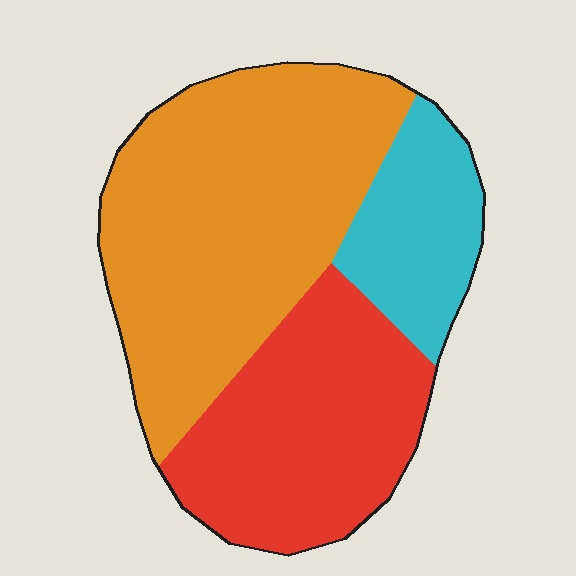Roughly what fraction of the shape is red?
Red covers about 35% of the shape.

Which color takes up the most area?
Orange, at roughly 50%.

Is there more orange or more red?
Orange.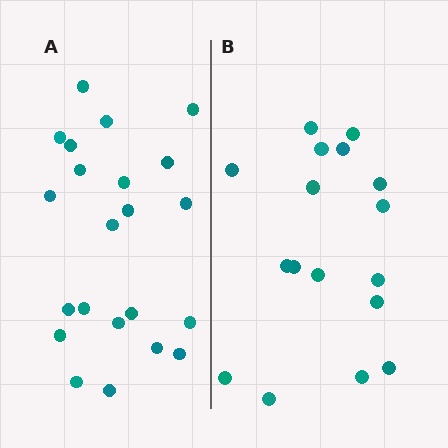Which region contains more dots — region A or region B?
Region A (the left region) has more dots.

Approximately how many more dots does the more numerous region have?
Region A has about 5 more dots than region B.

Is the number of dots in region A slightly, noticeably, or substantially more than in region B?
Region A has noticeably more, but not dramatically so. The ratio is roughly 1.3 to 1.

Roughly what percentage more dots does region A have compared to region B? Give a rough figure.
About 30% more.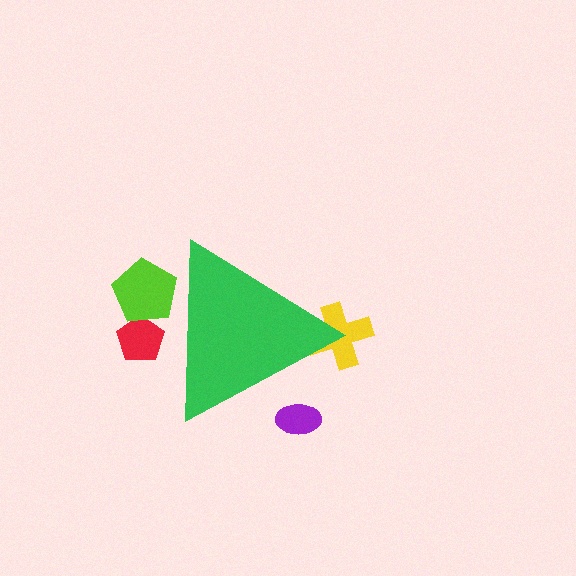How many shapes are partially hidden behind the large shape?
4 shapes are partially hidden.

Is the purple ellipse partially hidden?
Yes, the purple ellipse is partially hidden behind the green triangle.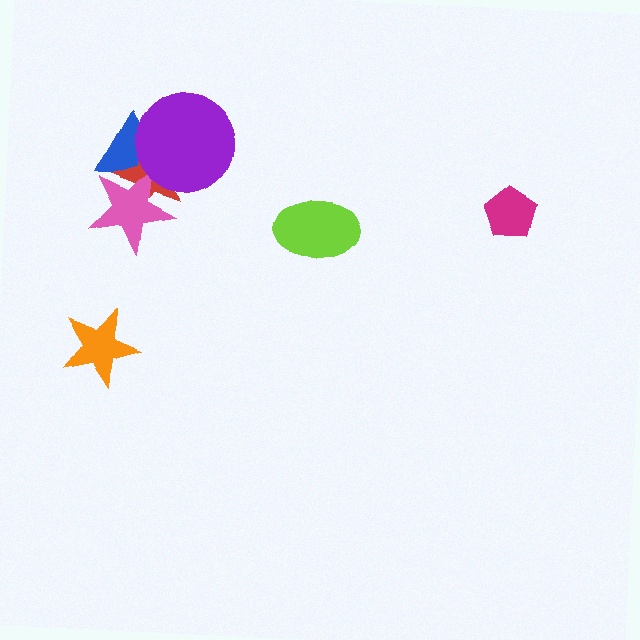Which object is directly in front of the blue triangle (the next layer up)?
The red star is directly in front of the blue triangle.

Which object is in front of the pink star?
The purple circle is in front of the pink star.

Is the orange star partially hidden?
No, no other shape covers it.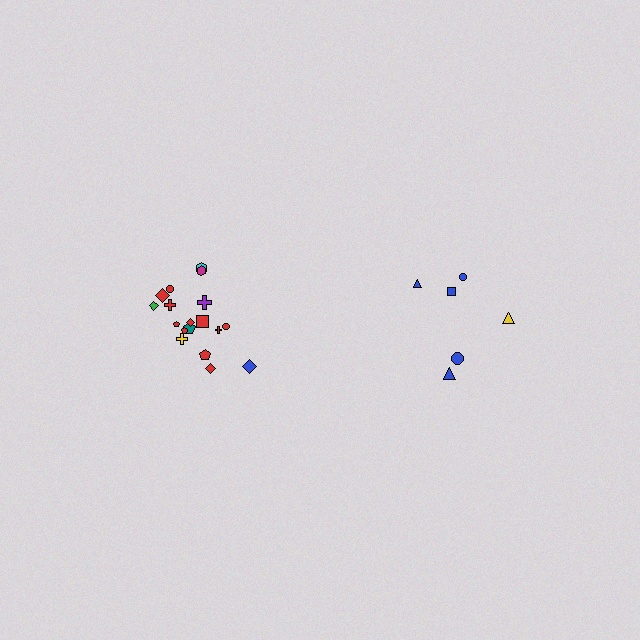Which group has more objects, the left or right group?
The left group.